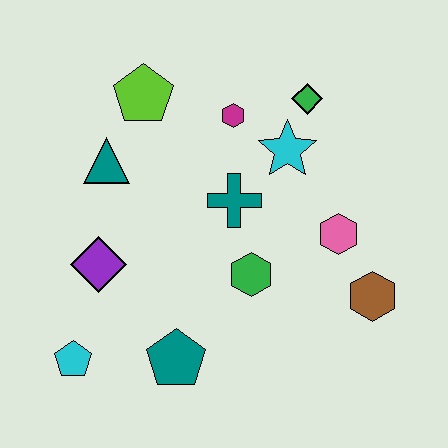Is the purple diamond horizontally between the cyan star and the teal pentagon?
No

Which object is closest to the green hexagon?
The teal cross is closest to the green hexagon.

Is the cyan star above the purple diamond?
Yes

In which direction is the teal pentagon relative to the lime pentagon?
The teal pentagon is below the lime pentagon.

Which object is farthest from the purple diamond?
The brown hexagon is farthest from the purple diamond.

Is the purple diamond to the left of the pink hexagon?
Yes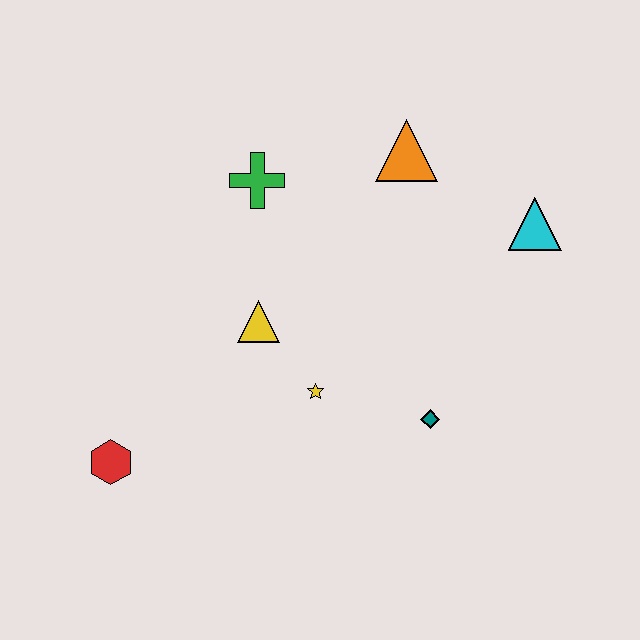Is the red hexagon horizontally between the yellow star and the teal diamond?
No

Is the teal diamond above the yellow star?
No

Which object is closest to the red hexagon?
The yellow triangle is closest to the red hexagon.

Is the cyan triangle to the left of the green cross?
No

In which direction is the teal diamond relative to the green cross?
The teal diamond is below the green cross.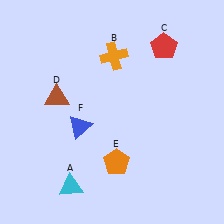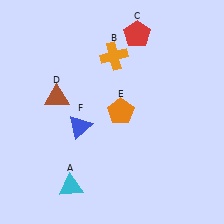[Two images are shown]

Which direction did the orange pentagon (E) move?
The orange pentagon (E) moved up.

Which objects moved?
The objects that moved are: the red pentagon (C), the orange pentagon (E).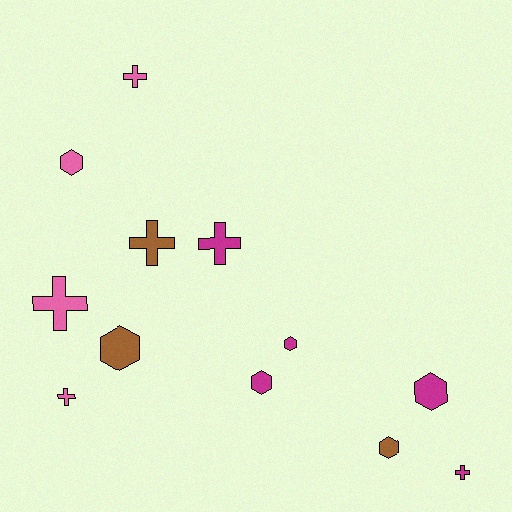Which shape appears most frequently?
Hexagon, with 6 objects.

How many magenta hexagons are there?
There are 3 magenta hexagons.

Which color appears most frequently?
Magenta, with 5 objects.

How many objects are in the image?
There are 12 objects.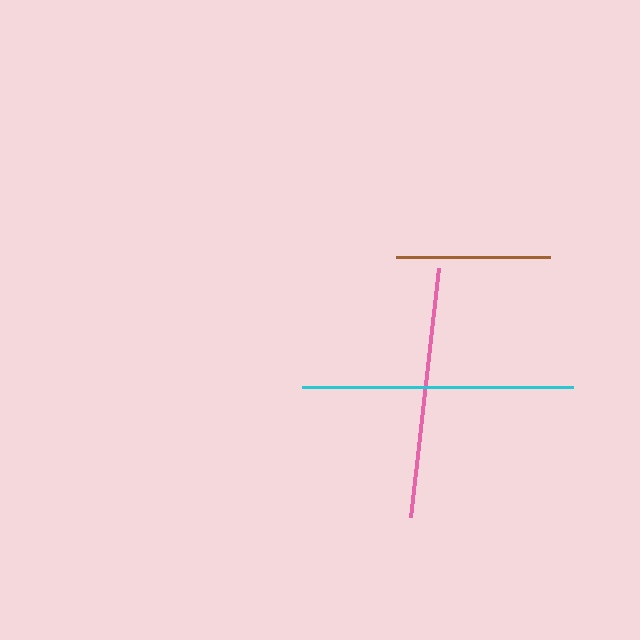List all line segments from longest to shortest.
From longest to shortest: cyan, pink, brown.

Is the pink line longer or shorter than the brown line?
The pink line is longer than the brown line.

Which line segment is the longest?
The cyan line is the longest at approximately 271 pixels.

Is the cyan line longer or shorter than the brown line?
The cyan line is longer than the brown line.